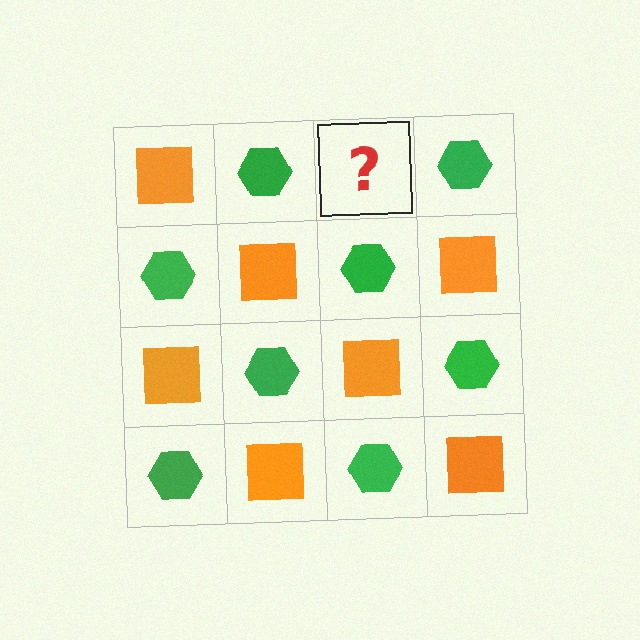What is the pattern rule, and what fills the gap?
The rule is that it alternates orange square and green hexagon in a checkerboard pattern. The gap should be filled with an orange square.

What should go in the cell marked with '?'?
The missing cell should contain an orange square.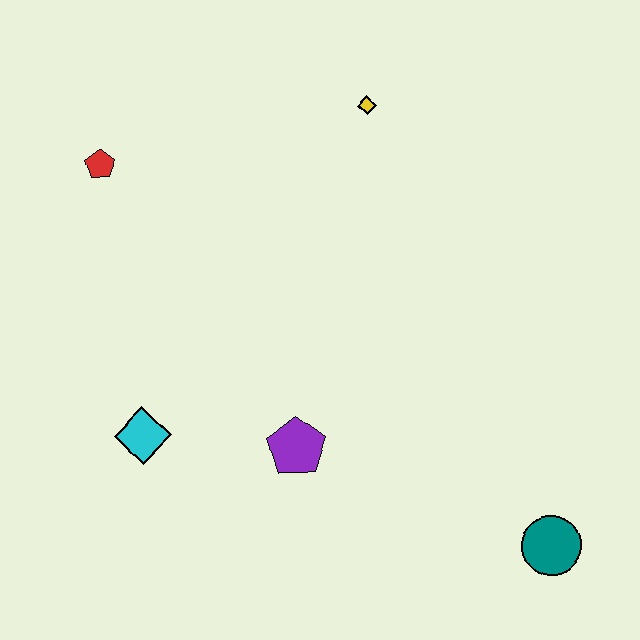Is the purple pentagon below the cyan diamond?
Yes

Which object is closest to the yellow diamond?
The red pentagon is closest to the yellow diamond.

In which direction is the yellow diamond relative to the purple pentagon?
The yellow diamond is above the purple pentagon.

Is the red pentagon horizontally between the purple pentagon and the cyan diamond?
No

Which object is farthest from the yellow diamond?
The teal circle is farthest from the yellow diamond.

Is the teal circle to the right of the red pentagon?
Yes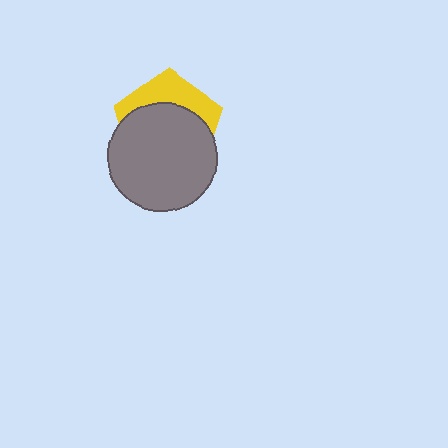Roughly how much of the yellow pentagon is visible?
A small part of it is visible (roughly 34%).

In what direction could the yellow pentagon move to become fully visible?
The yellow pentagon could move up. That would shift it out from behind the gray circle entirely.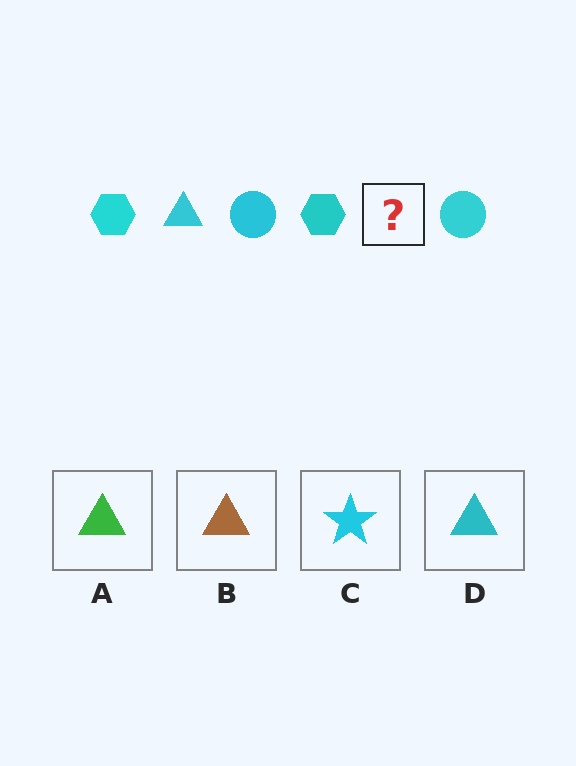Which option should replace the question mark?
Option D.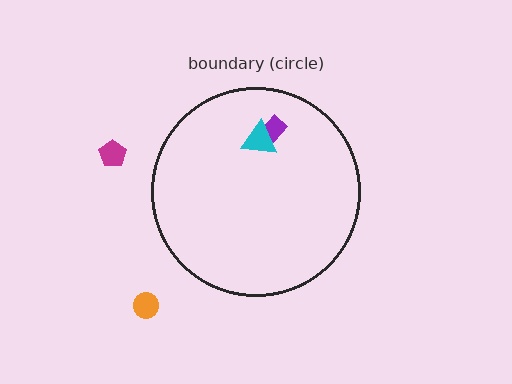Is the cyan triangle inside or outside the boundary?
Inside.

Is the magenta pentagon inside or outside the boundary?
Outside.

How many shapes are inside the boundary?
2 inside, 2 outside.